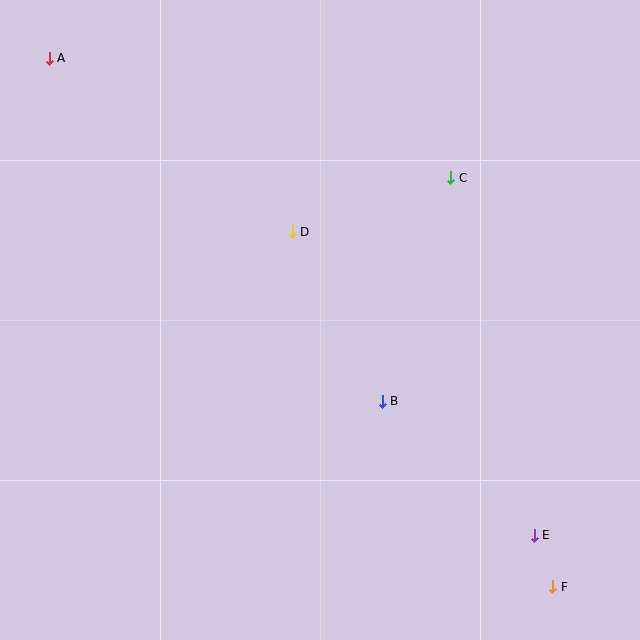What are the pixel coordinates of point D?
Point D is at (292, 232).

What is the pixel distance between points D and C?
The distance between D and C is 168 pixels.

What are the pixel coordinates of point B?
Point B is at (382, 401).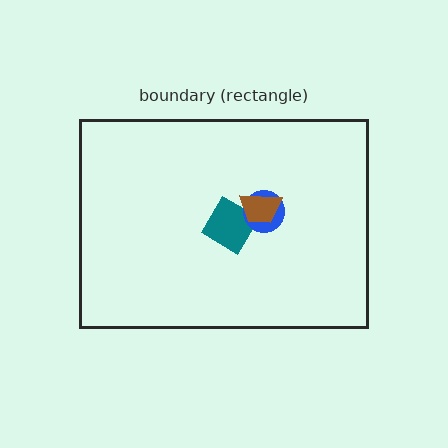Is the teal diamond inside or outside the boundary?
Inside.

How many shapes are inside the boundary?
3 inside, 0 outside.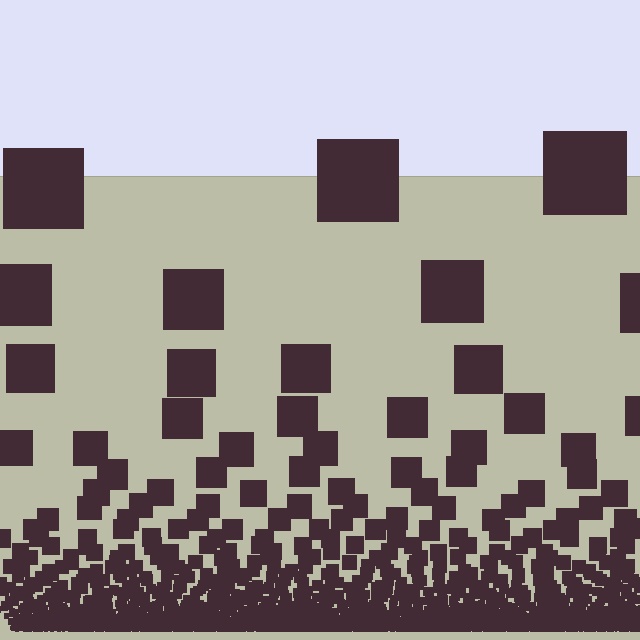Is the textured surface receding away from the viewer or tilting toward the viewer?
The surface appears to tilt toward the viewer. Texture elements get larger and sparser toward the top.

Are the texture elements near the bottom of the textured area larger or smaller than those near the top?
Smaller. The gradient is inverted — elements near the bottom are smaller and denser.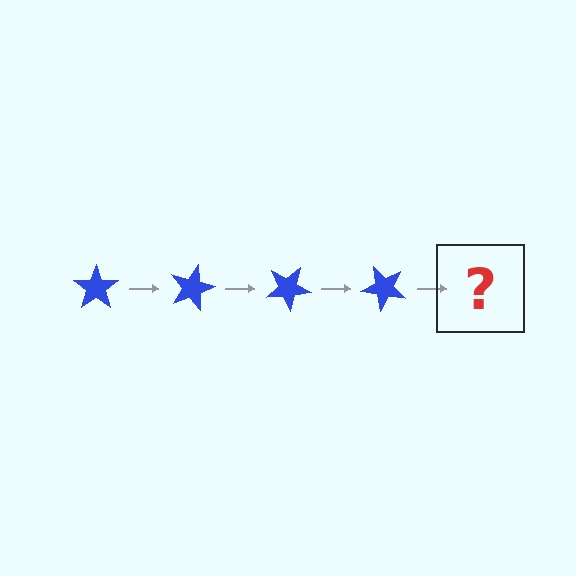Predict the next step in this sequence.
The next step is a blue star rotated 60 degrees.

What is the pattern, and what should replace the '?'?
The pattern is that the star rotates 15 degrees each step. The '?' should be a blue star rotated 60 degrees.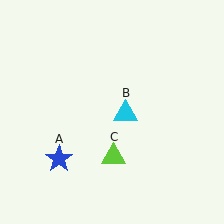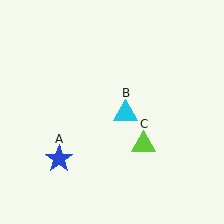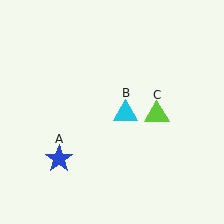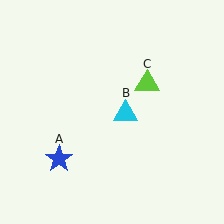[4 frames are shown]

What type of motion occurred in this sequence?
The lime triangle (object C) rotated counterclockwise around the center of the scene.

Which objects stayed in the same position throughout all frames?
Blue star (object A) and cyan triangle (object B) remained stationary.